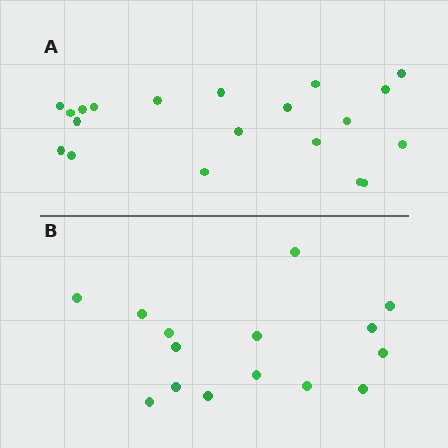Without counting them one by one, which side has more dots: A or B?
Region A (the top region) has more dots.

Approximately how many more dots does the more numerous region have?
Region A has about 5 more dots than region B.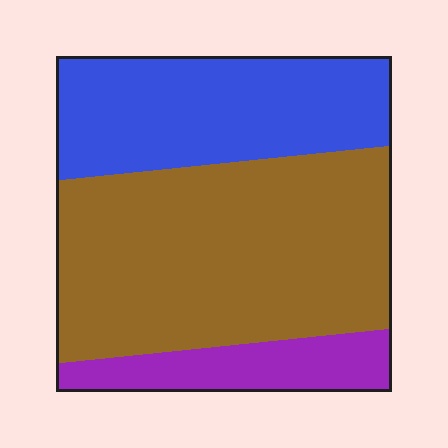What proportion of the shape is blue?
Blue takes up about one third (1/3) of the shape.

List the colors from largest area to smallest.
From largest to smallest: brown, blue, purple.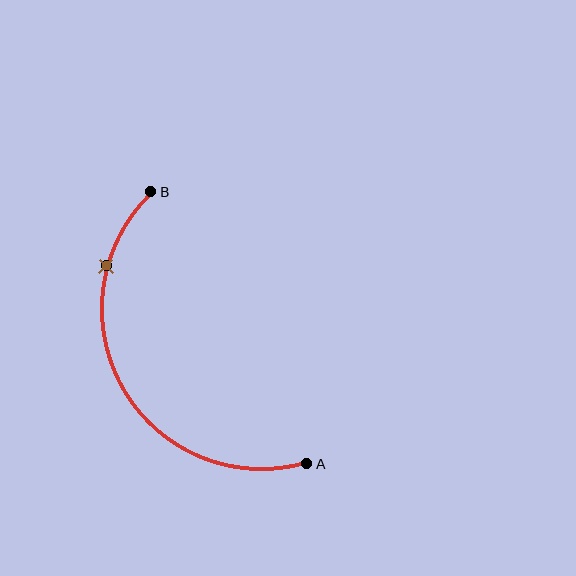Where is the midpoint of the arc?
The arc midpoint is the point on the curve farthest from the straight line joining A and B. It sits to the left of that line.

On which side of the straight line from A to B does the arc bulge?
The arc bulges to the left of the straight line connecting A and B.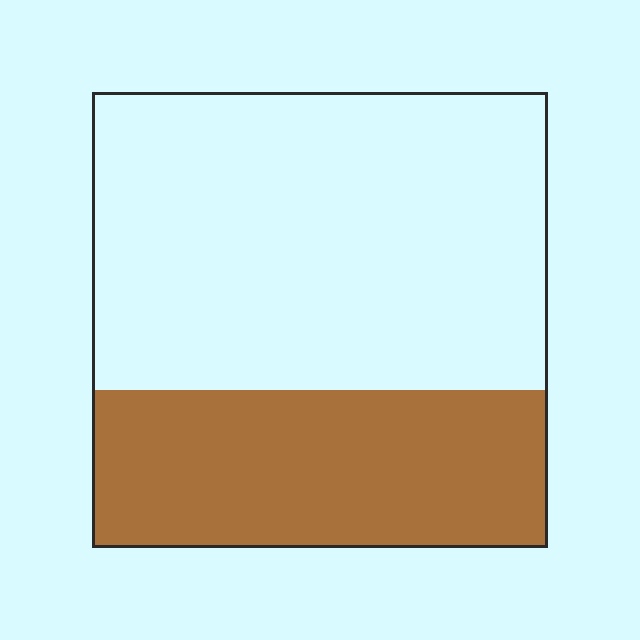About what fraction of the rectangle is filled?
About one third (1/3).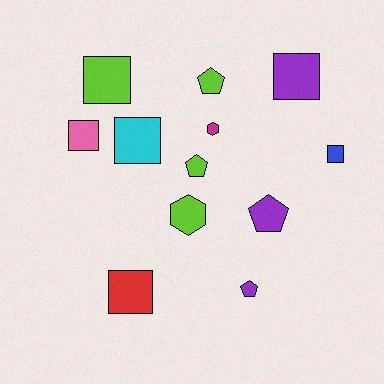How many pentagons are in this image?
There are 4 pentagons.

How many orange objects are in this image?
There are no orange objects.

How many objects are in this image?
There are 12 objects.